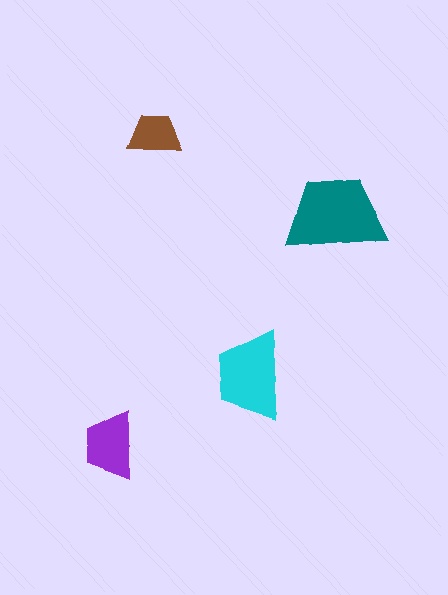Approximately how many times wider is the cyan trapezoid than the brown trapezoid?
About 1.5 times wider.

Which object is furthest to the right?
The teal trapezoid is rightmost.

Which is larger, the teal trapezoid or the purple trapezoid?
The teal one.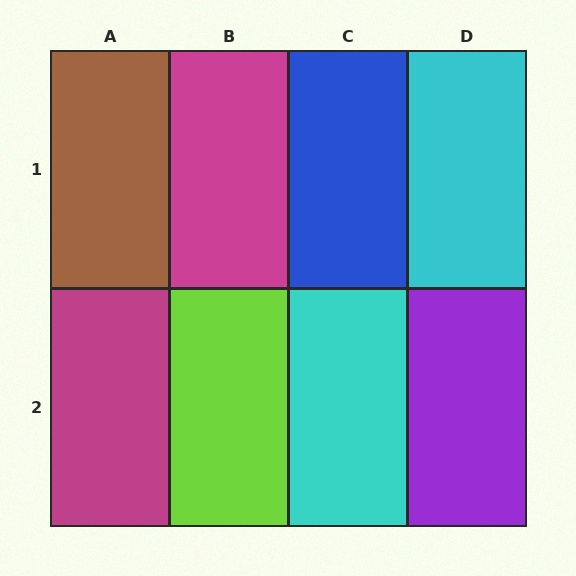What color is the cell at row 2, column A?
Magenta.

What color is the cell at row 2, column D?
Purple.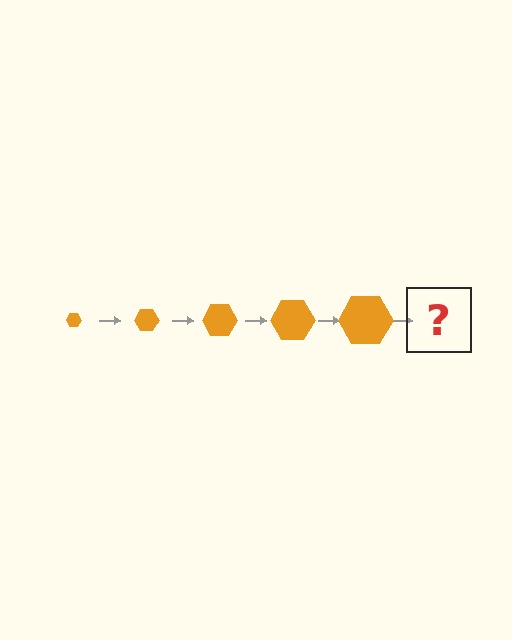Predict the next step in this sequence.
The next step is an orange hexagon, larger than the previous one.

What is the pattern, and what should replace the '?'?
The pattern is that the hexagon gets progressively larger each step. The '?' should be an orange hexagon, larger than the previous one.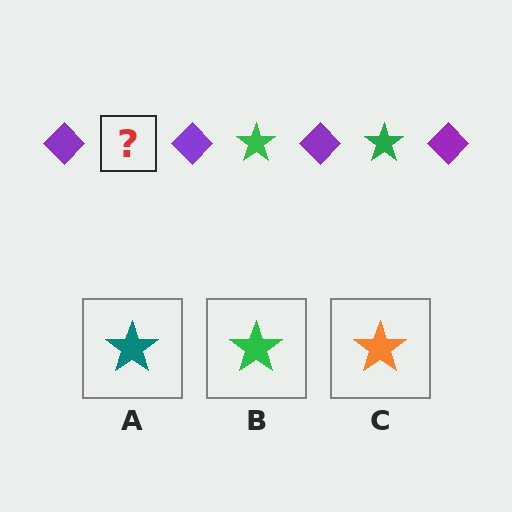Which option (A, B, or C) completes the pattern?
B.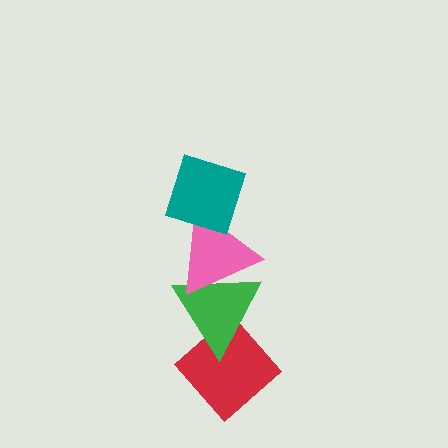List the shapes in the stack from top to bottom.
From top to bottom: the teal diamond, the pink triangle, the green triangle, the red diamond.